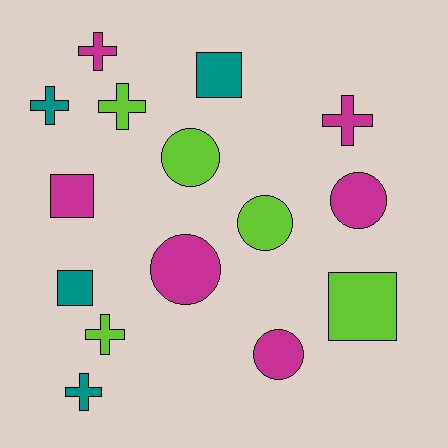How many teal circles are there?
There are no teal circles.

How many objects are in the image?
There are 15 objects.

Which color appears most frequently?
Magenta, with 6 objects.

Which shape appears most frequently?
Cross, with 6 objects.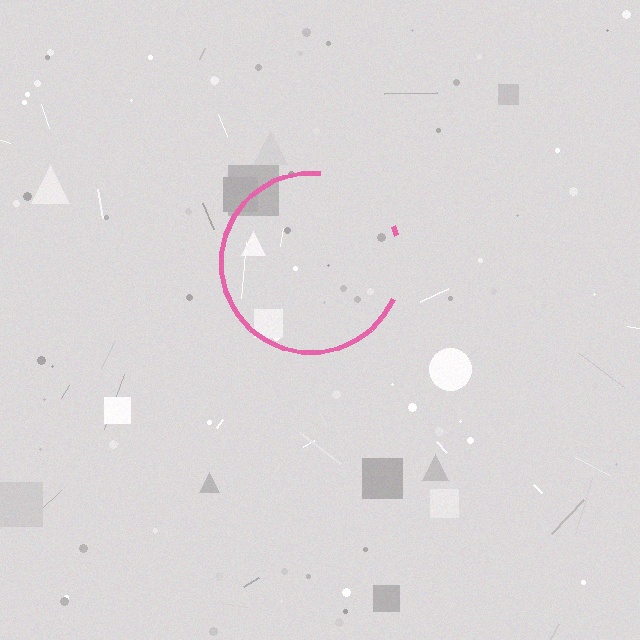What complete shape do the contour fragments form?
The contour fragments form a circle.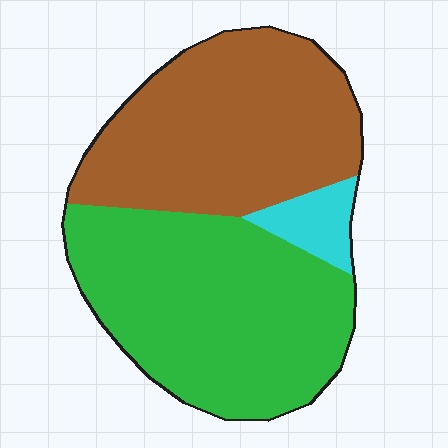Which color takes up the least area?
Cyan, at roughly 5%.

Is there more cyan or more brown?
Brown.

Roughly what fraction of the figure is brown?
Brown covers around 45% of the figure.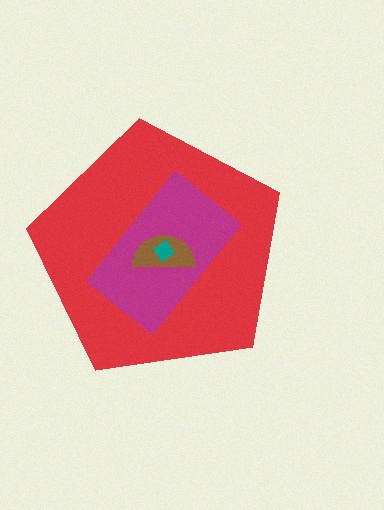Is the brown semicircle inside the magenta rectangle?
Yes.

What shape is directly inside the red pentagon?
The magenta rectangle.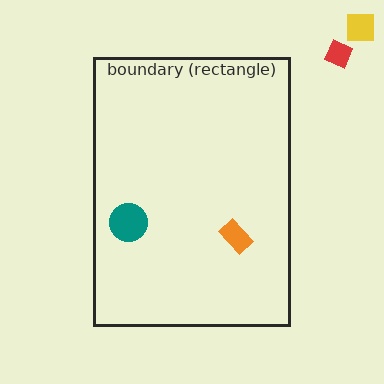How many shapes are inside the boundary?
2 inside, 2 outside.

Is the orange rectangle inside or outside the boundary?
Inside.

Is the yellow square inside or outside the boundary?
Outside.